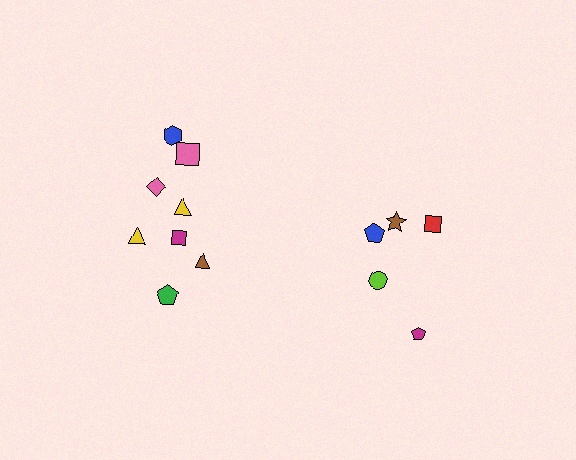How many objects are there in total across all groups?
There are 13 objects.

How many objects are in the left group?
There are 8 objects.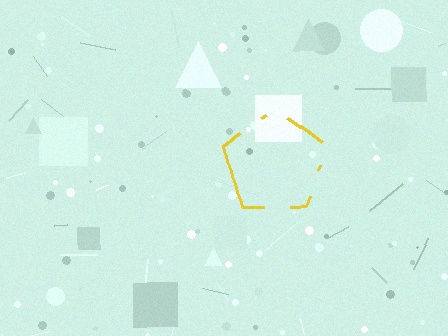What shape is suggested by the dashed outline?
The dashed outline suggests a pentagon.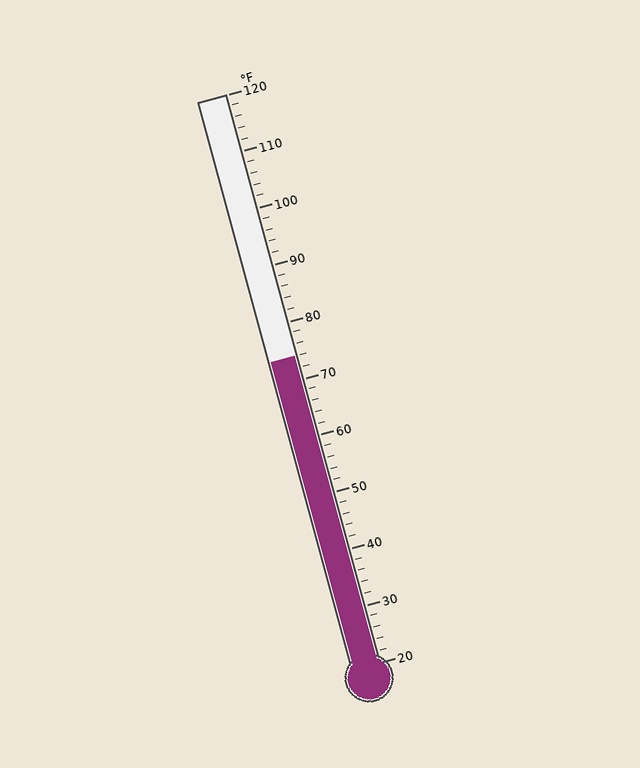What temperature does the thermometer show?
The thermometer shows approximately 74°F.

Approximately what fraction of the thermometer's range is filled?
The thermometer is filled to approximately 55% of its range.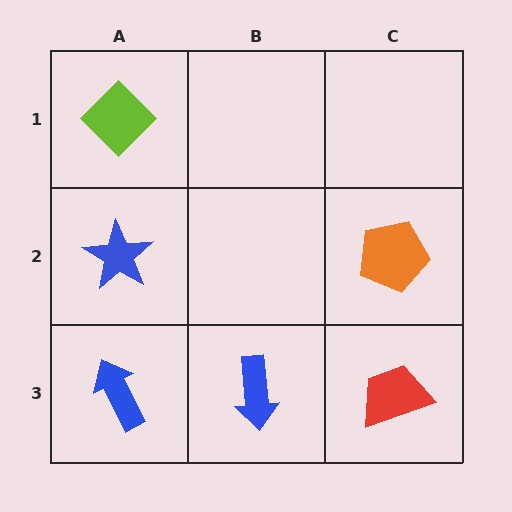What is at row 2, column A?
A blue star.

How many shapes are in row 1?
1 shape.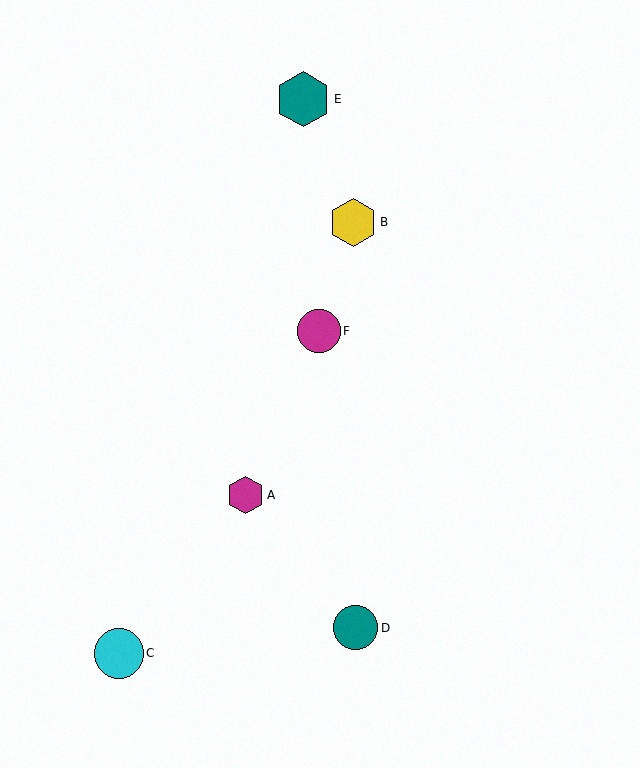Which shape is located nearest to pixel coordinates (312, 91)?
The teal hexagon (labeled E) at (303, 99) is nearest to that location.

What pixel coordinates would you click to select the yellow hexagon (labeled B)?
Click at (353, 222) to select the yellow hexagon B.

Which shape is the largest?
The teal hexagon (labeled E) is the largest.